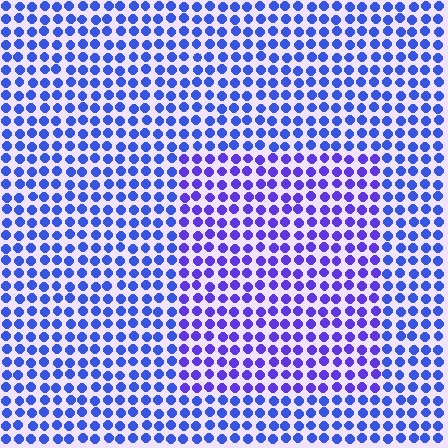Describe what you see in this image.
The image is filled with small blue elements in a uniform arrangement. A rectangle-shaped region is visible where the elements are tinted to a slightly different hue, forming a subtle color boundary.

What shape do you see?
I see a rectangle.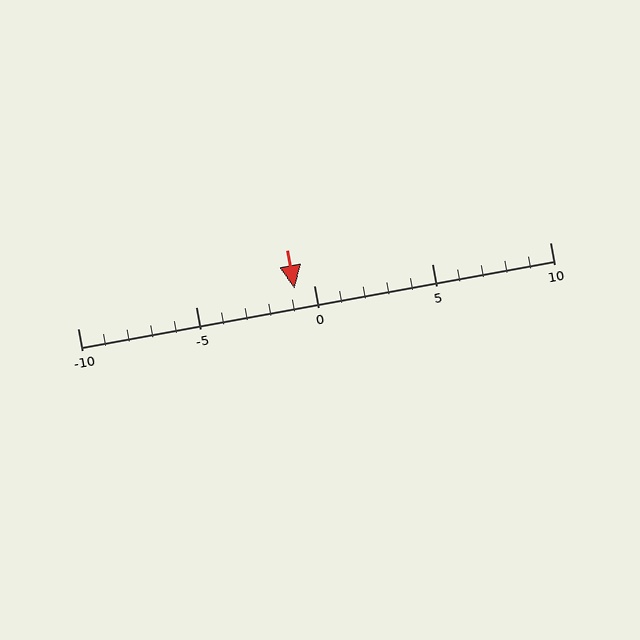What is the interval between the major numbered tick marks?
The major tick marks are spaced 5 units apart.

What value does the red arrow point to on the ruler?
The red arrow points to approximately -1.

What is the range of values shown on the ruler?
The ruler shows values from -10 to 10.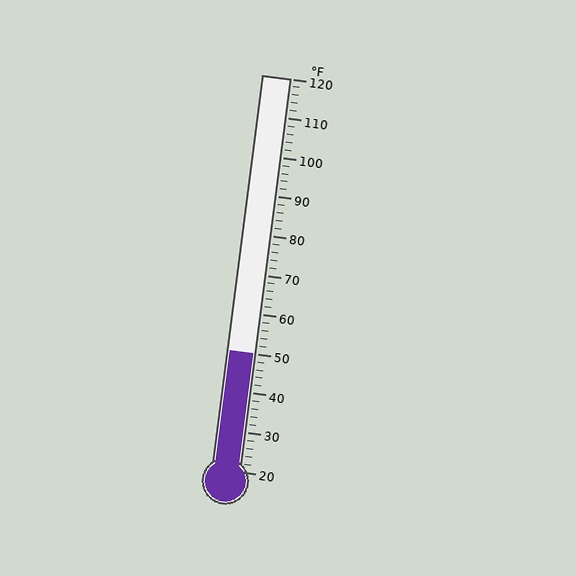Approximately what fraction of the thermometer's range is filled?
The thermometer is filled to approximately 30% of its range.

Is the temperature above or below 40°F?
The temperature is above 40°F.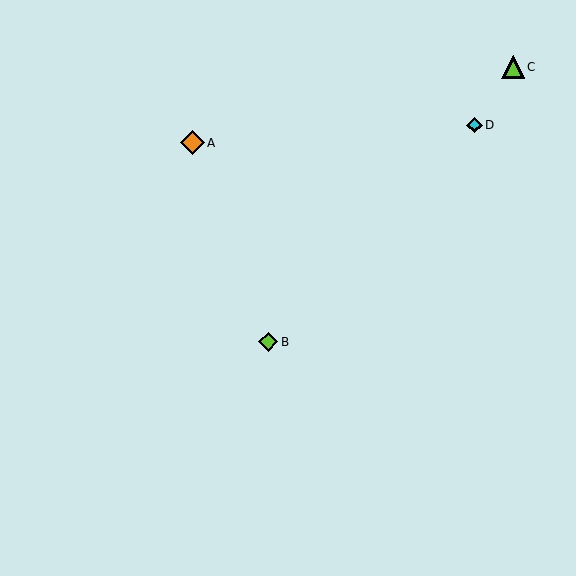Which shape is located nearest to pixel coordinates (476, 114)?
The cyan diamond (labeled D) at (474, 125) is nearest to that location.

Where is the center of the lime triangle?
The center of the lime triangle is at (513, 67).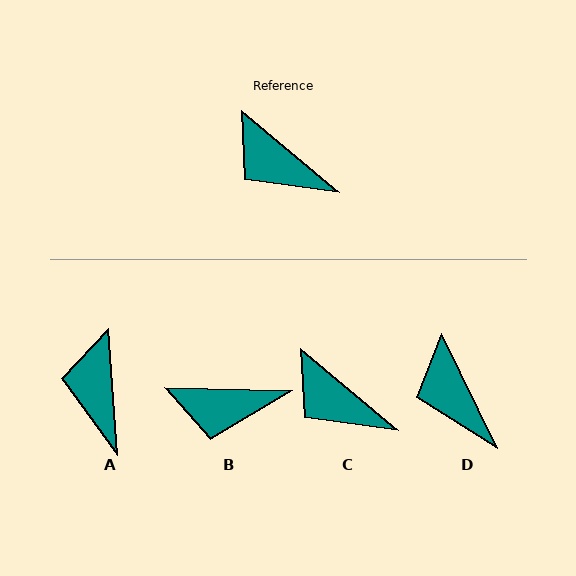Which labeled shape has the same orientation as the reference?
C.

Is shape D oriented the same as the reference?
No, it is off by about 24 degrees.